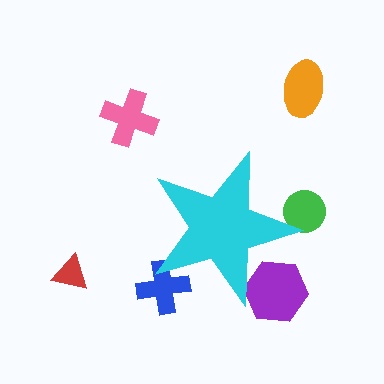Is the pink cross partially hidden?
No, the pink cross is fully visible.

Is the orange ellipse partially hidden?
No, the orange ellipse is fully visible.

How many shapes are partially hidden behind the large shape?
3 shapes are partially hidden.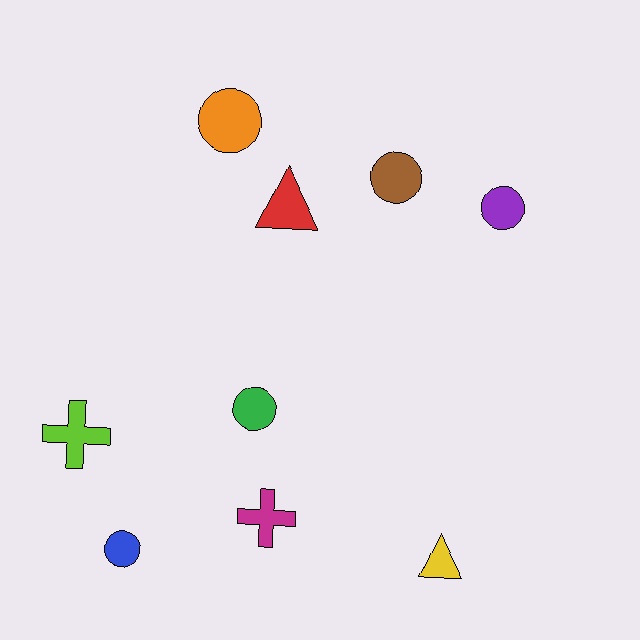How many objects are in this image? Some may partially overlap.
There are 9 objects.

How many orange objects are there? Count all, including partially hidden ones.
There is 1 orange object.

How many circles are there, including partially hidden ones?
There are 5 circles.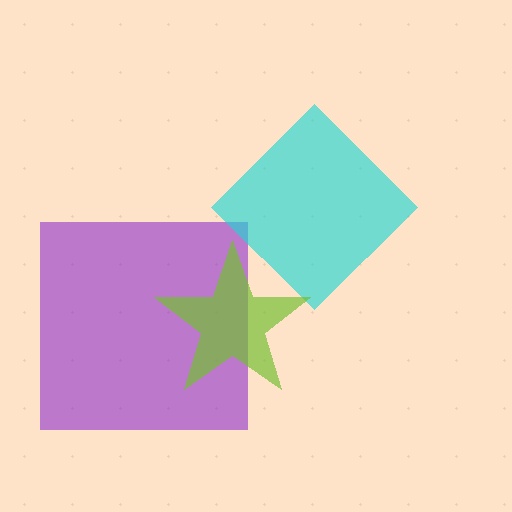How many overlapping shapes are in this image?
There are 3 overlapping shapes in the image.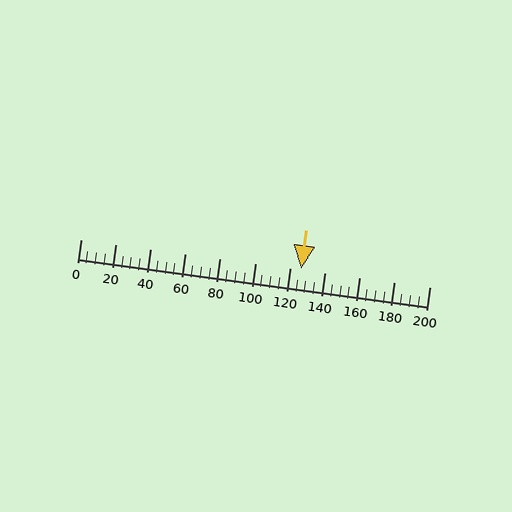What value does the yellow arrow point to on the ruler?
The yellow arrow points to approximately 126.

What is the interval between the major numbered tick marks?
The major tick marks are spaced 20 units apart.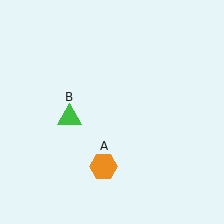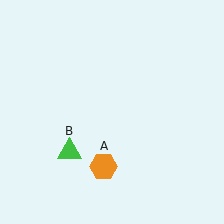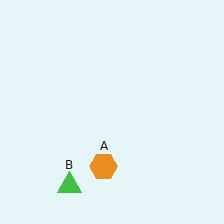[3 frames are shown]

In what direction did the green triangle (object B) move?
The green triangle (object B) moved down.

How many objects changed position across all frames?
1 object changed position: green triangle (object B).